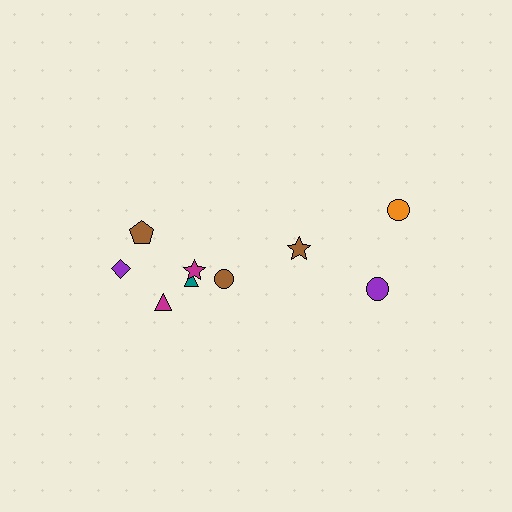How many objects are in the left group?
There are 6 objects.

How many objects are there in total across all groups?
There are 9 objects.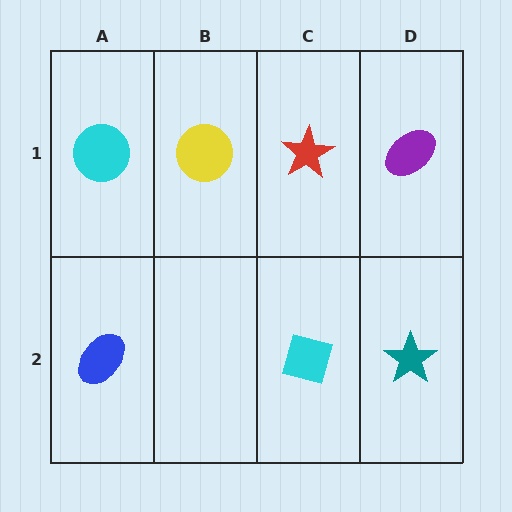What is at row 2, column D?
A teal star.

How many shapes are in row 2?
3 shapes.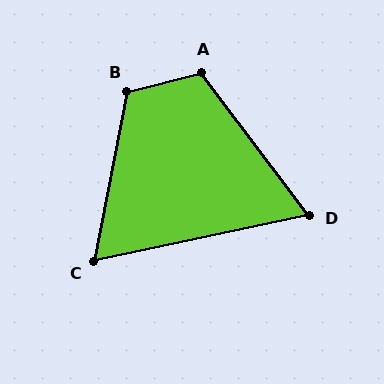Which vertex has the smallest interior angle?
D, at approximately 65 degrees.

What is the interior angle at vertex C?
Approximately 67 degrees (acute).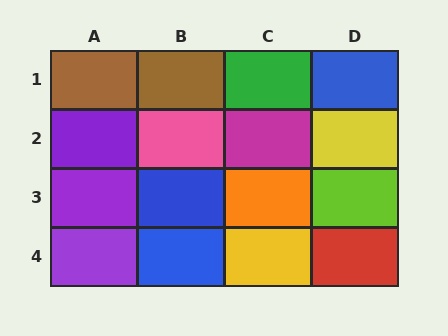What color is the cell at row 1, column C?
Green.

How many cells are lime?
1 cell is lime.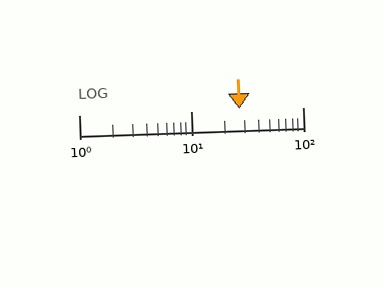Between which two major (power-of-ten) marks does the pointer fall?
The pointer is between 10 and 100.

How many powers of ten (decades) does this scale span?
The scale spans 2 decades, from 1 to 100.